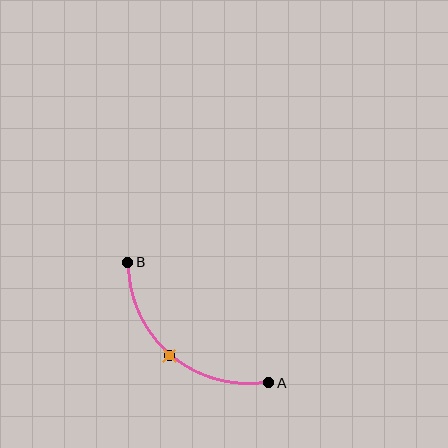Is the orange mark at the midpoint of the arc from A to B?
Yes. The orange mark lies on the arc at equal arc-length from both A and B — it is the arc midpoint.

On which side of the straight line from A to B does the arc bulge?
The arc bulges below and to the left of the straight line connecting A and B.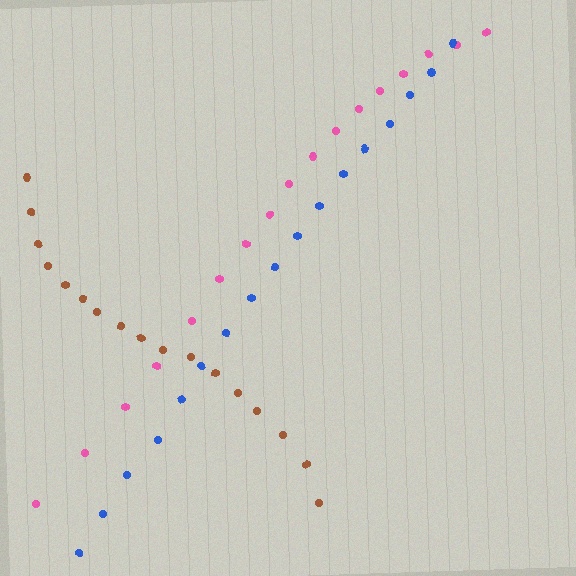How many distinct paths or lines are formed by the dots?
There are 3 distinct paths.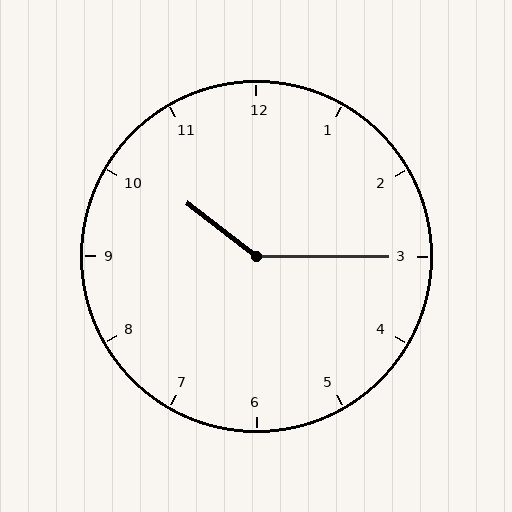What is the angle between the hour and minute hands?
Approximately 142 degrees.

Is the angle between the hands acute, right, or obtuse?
It is obtuse.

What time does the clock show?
10:15.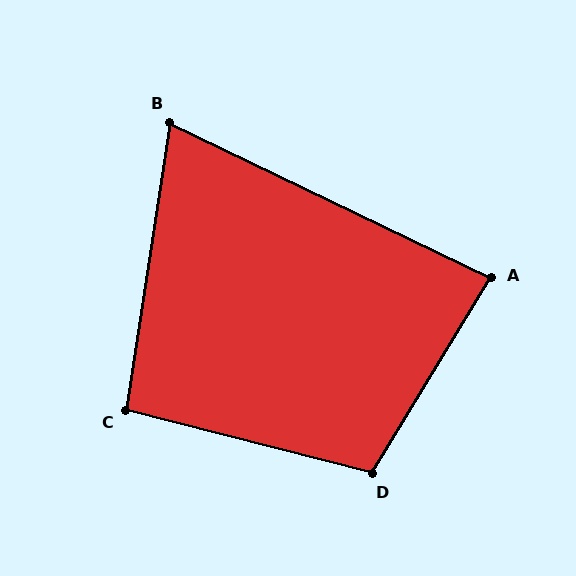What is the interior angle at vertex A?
Approximately 85 degrees (acute).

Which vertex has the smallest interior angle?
B, at approximately 73 degrees.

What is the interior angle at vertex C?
Approximately 95 degrees (obtuse).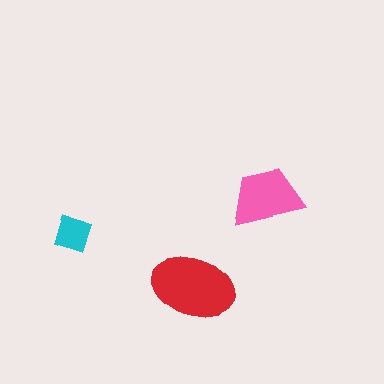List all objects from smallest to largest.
The cyan square, the pink trapezoid, the red ellipse.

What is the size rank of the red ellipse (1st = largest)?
1st.